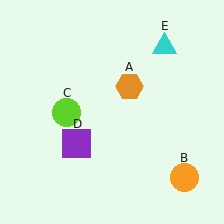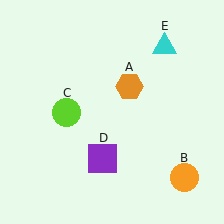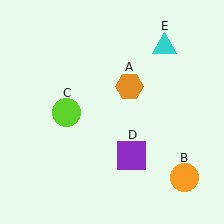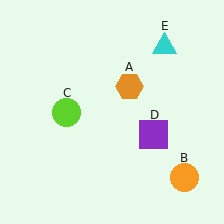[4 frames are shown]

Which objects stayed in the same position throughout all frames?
Orange hexagon (object A) and orange circle (object B) and lime circle (object C) and cyan triangle (object E) remained stationary.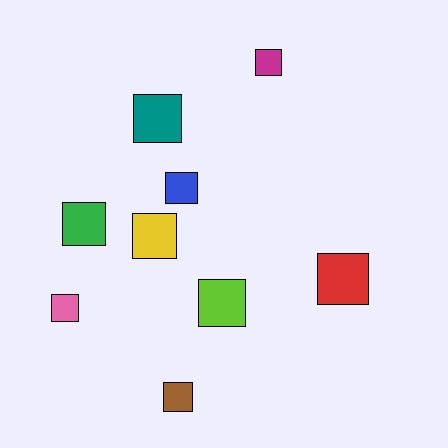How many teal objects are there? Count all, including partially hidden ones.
There is 1 teal object.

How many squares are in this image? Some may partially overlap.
There are 9 squares.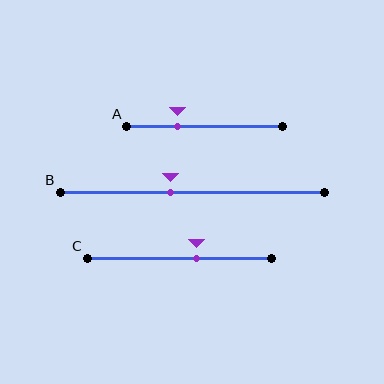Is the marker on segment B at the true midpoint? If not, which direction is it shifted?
No, the marker on segment B is shifted to the left by about 8% of the segment length.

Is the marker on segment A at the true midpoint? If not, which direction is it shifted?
No, the marker on segment A is shifted to the left by about 18% of the segment length.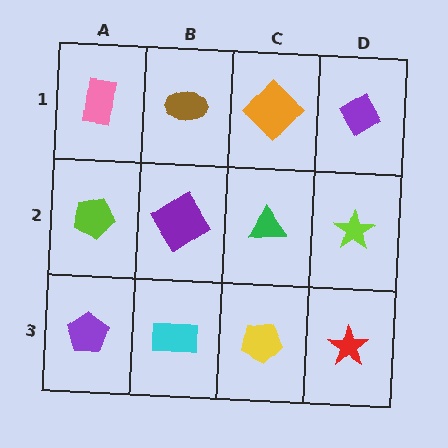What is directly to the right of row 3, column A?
A cyan rectangle.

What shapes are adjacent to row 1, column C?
A green triangle (row 2, column C), a brown ellipse (row 1, column B), a purple diamond (row 1, column D).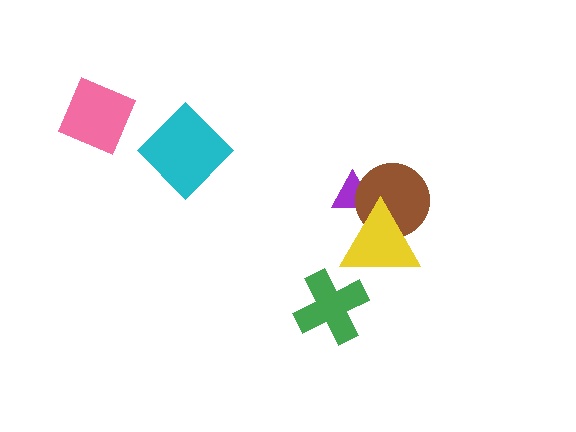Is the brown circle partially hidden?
Yes, it is partially covered by another shape.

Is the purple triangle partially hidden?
Yes, it is partially covered by another shape.